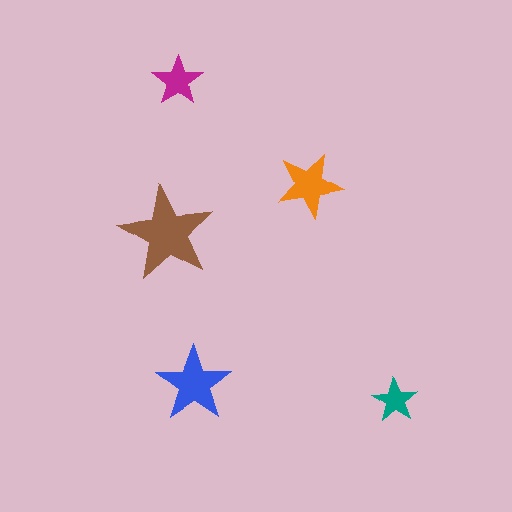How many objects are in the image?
There are 5 objects in the image.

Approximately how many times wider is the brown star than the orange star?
About 1.5 times wider.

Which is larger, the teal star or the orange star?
The orange one.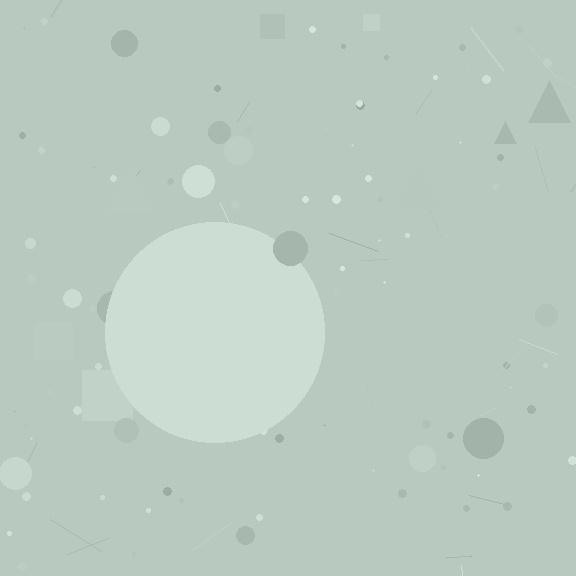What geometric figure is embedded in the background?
A circle is embedded in the background.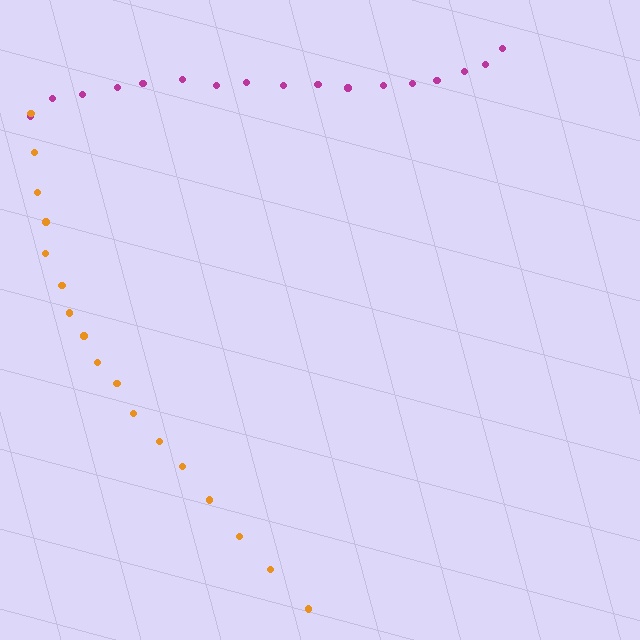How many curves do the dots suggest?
There are 2 distinct paths.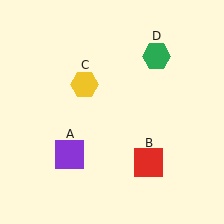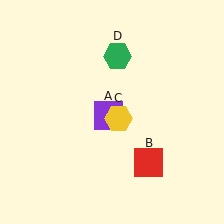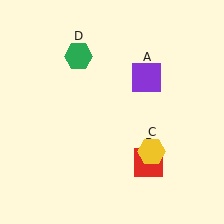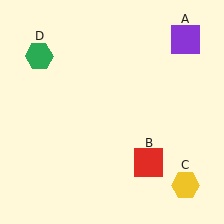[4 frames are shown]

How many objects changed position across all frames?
3 objects changed position: purple square (object A), yellow hexagon (object C), green hexagon (object D).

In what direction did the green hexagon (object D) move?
The green hexagon (object D) moved left.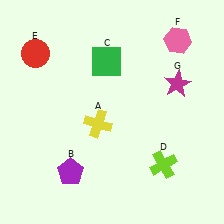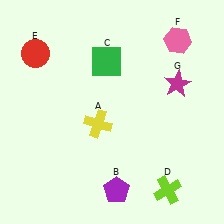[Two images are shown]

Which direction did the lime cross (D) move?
The lime cross (D) moved down.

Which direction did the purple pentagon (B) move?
The purple pentagon (B) moved right.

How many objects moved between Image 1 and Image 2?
2 objects moved between the two images.